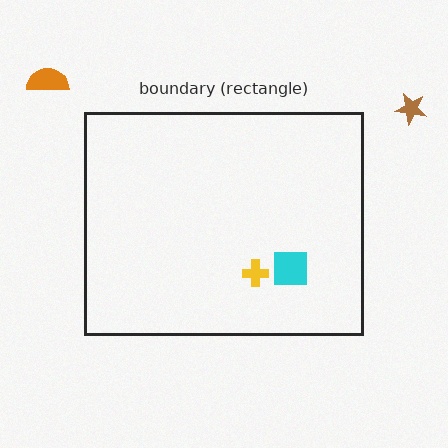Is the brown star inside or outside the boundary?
Outside.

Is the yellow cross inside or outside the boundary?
Inside.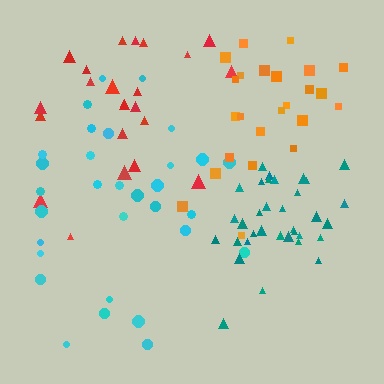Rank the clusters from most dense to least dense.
teal, orange, cyan, red.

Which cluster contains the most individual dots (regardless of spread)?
Teal (34).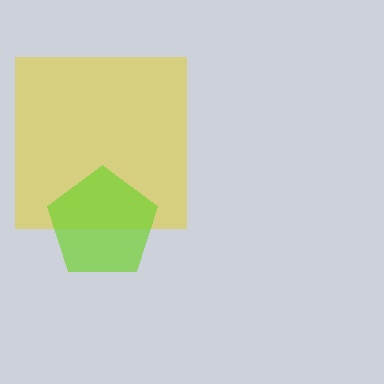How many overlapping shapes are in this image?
There are 2 overlapping shapes in the image.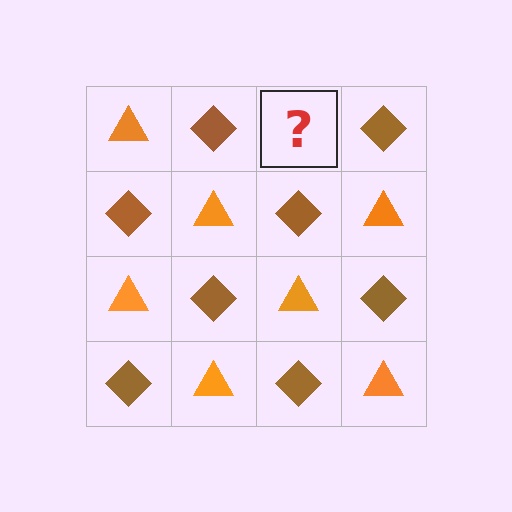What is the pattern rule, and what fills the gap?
The rule is that it alternates orange triangle and brown diamond in a checkerboard pattern. The gap should be filled with an orange triangle.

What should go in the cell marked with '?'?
The missing cell should contain an orange triangle.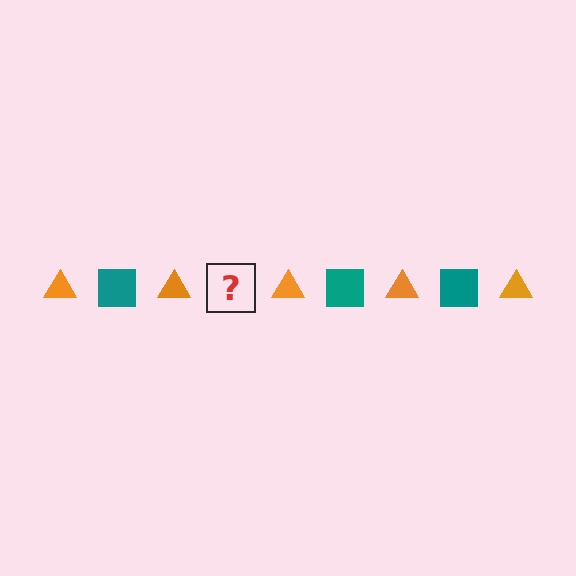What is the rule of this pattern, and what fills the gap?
The rule is that the pattern alternates between orange triangle and teal square. The gap should be filled with a teal square.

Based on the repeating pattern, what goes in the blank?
The blank should be a teal square.